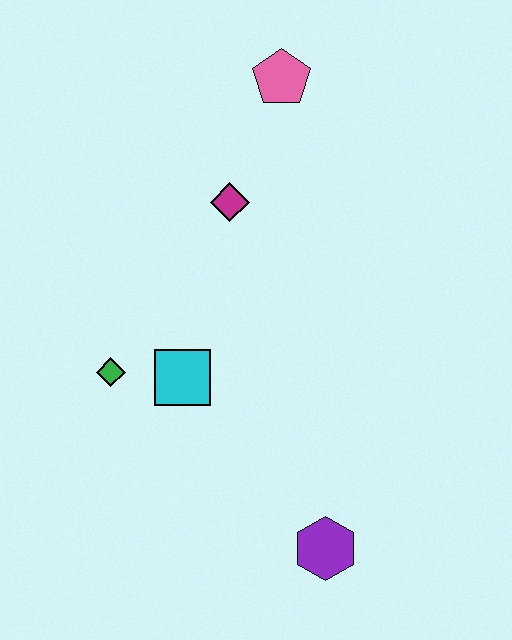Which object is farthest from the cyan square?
The pink pentagon is farthest from the cyan square.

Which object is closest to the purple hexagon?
The cyan square is closest to the purple hexagon.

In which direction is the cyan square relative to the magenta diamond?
The cyan square is below the magenta diamond.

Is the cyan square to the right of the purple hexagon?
No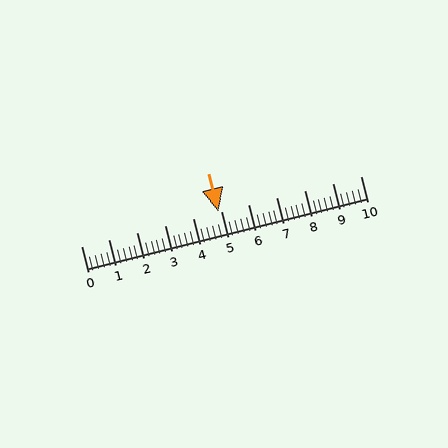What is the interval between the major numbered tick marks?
The major tick marks are spaced 1 units apart.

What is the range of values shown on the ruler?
The ruler shows values from 0 to 10.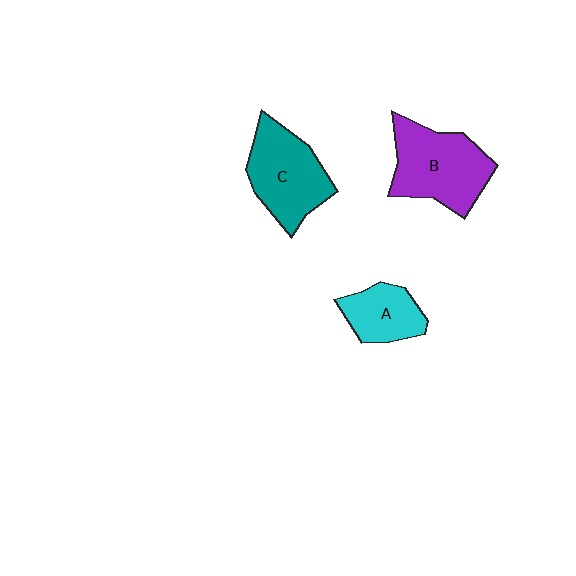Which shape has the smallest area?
Shape A (cyan).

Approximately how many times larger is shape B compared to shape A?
Approximately 1.7 times.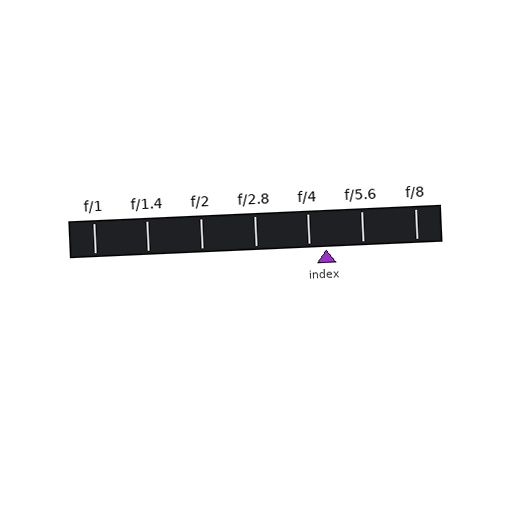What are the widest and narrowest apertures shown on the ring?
The widest aperture shown is f/1 and the narrowest is f/8.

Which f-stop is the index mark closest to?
The index mark is closest to f/4.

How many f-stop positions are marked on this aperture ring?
There are 7 f-stop positions marked.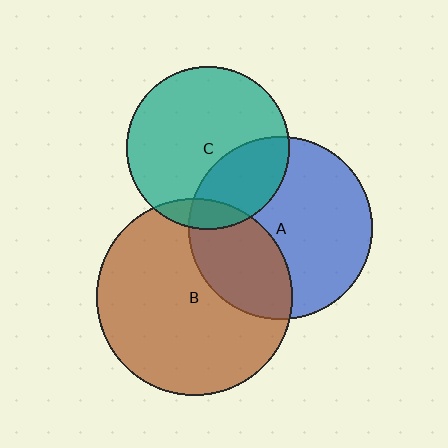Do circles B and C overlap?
Yes.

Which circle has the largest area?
Circle B (brown).